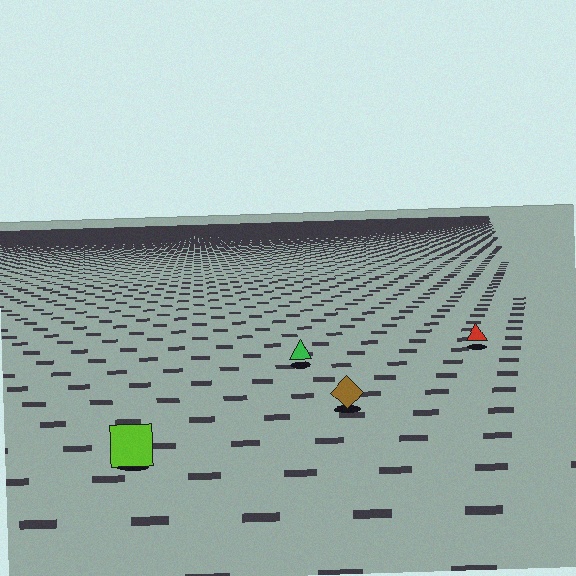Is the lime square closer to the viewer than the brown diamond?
Yes. The lime square is closer — you can tell from the texture gradient: the ground texture is coarser near it.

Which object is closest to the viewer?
The lime square is closest. The texture marks near it are larger and more spread out.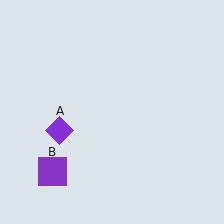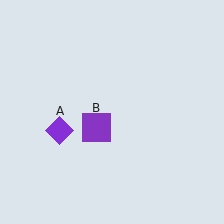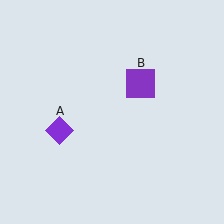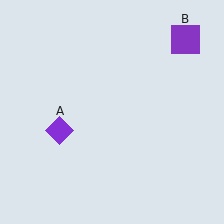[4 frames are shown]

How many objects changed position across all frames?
1 object changed position: purple square (object B).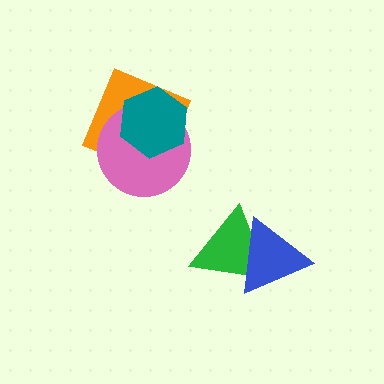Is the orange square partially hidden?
Yes, it is partially covered by another shape.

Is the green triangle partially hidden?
Yes, it is partially covered by another shape.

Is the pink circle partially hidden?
Yes, it is partially covered by another shape.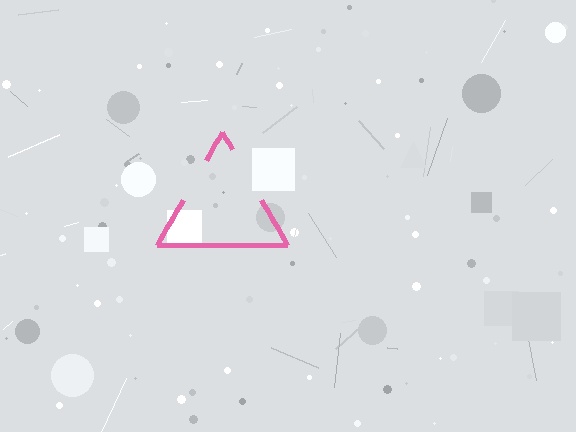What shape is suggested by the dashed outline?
The dashed outline suggests a triangle.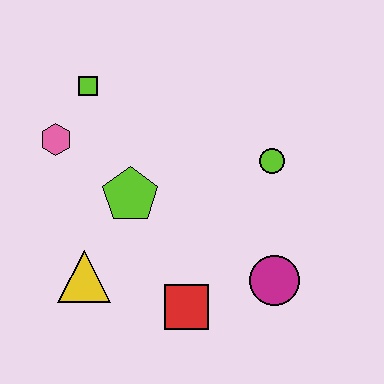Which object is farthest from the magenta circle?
The lime square is farthest from the magenta circle.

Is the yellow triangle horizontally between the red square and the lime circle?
No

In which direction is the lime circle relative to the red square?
The lime circle is above the red square.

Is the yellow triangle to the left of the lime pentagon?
Yes